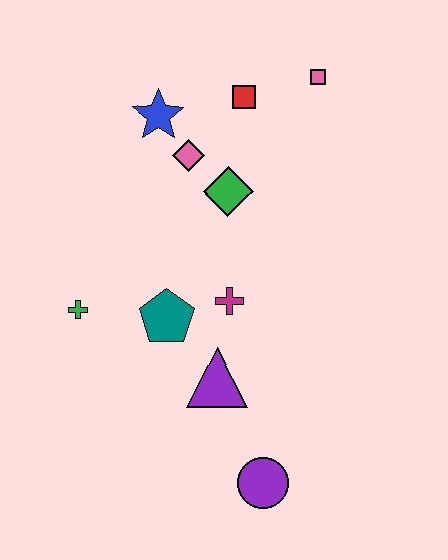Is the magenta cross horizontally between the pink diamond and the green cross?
No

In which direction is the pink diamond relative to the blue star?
The pink diamond is below the blue star.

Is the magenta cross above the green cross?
Yes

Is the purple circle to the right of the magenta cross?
Yes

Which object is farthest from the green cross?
The pink square is farthest from the green cross.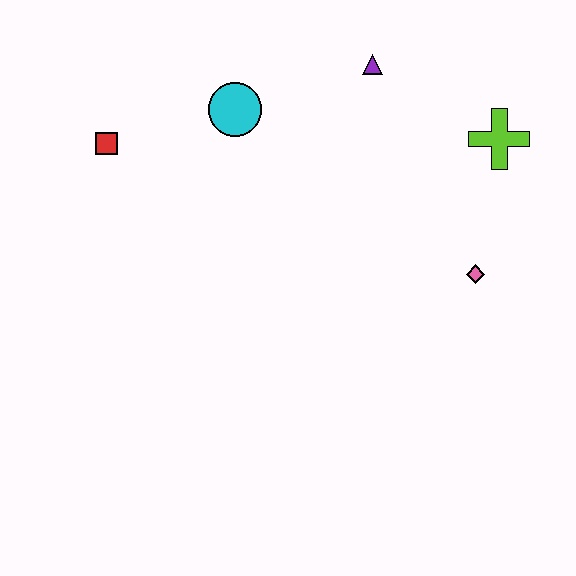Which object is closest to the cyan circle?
The red square is closest to the cyan circle.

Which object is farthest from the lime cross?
The red square is farthest from the lime cross.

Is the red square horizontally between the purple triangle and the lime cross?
No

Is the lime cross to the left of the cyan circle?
No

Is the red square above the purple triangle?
No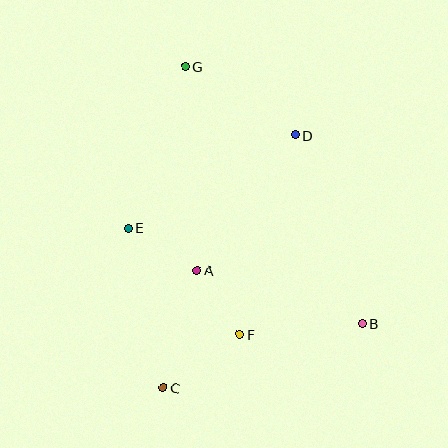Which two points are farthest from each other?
Points C and G are farthest from each other.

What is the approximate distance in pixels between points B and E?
The distance between B and E is approximately 253 pixels.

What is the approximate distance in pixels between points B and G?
The distance between B and G is approximately 312 pixels.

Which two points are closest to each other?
Points A and F are closest to each other.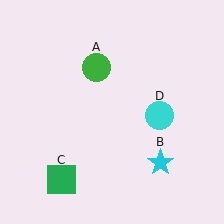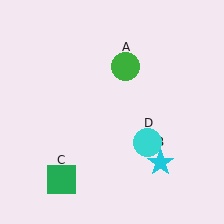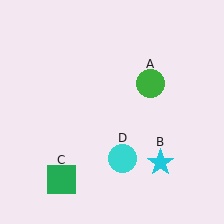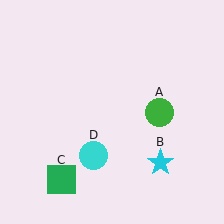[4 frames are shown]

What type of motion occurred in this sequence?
The green circle (object A), cyan circle (object D) rotated clockwise around the center of the scene.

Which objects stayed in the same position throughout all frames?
Cyan star (object B) and green square (object C) remained stationary.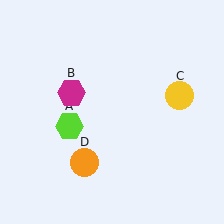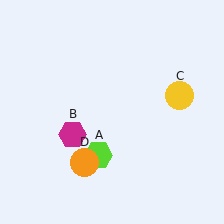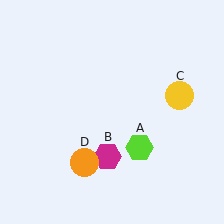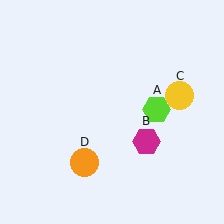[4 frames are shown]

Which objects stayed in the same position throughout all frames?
Yellow circle (object C) and orange circle (object D) remained stationary.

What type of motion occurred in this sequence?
The lime hexagon (object A), magenta hexagon (object B) rotated counterclockwise around the center of the scene.